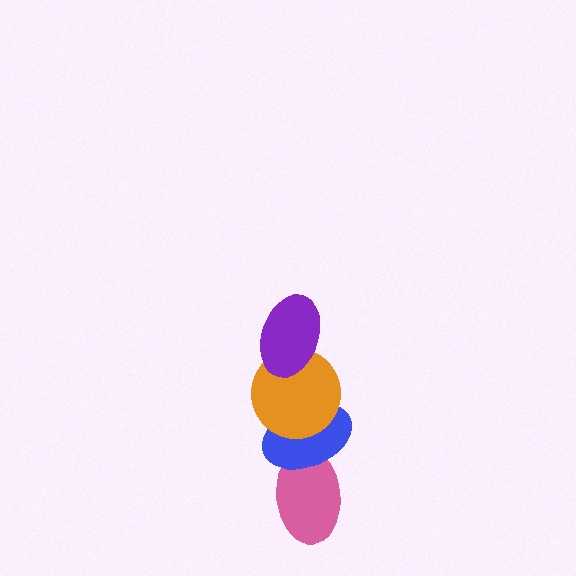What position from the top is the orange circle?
The orange circle is 2nd from the top.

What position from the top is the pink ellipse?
The pink ellipse is 4th from the top.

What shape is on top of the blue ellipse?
The orange circle is on top of the blue ellipse.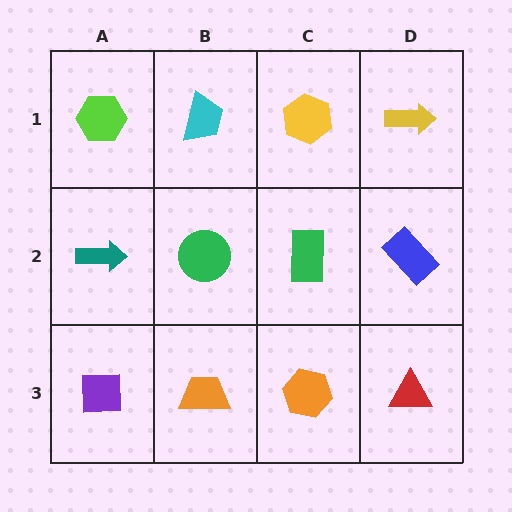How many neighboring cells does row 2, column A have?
3.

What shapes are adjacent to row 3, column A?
A teal arrow (row 2, column A), an orange trapezoid (row 3, column B).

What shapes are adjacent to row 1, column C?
A green rectangle (row 2, column C), a cyan trapezoid (row 1, column B), a yellow arrow (row 1, column D).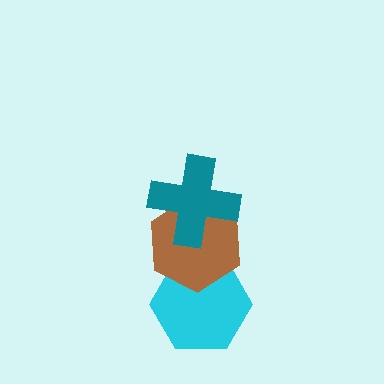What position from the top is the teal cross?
The teal cross is 1st from the top.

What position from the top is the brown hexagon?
The brown hexagon is 2nd from the top.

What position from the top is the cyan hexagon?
The cyan hexagon is 3rd from the top.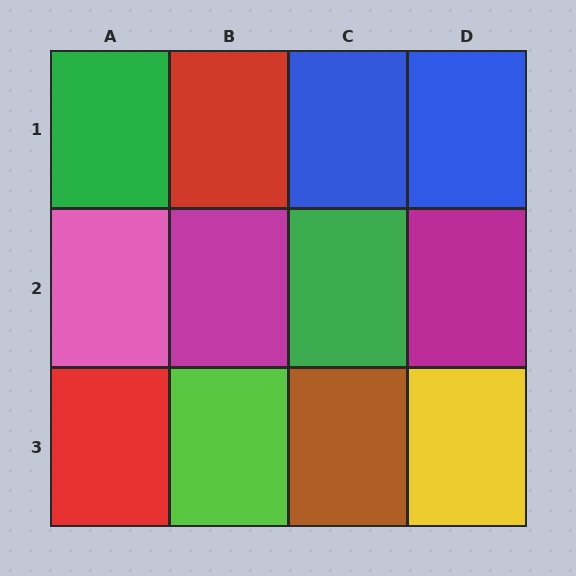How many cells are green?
2 cells are green.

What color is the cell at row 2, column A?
Pink.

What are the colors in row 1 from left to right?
Green, red, blue, blue.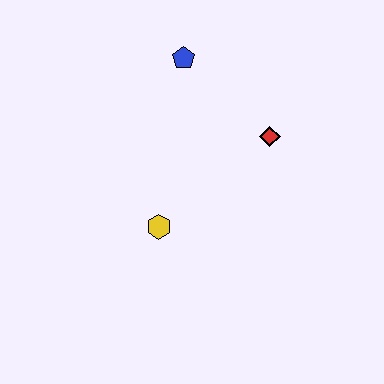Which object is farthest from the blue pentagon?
The yellow hexagon is farthest from the blue pentagon.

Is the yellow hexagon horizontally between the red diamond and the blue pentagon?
No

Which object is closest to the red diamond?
The blue pentagon is closest to the red diamond.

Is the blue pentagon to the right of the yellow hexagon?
Yes